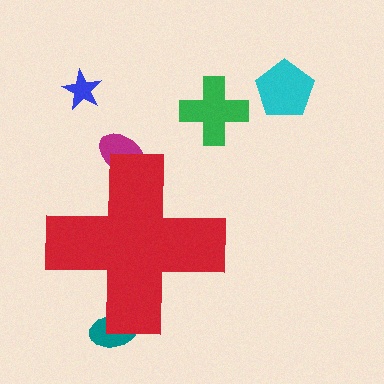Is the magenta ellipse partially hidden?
Yes, the magenta ellipse is partially hidden behind the red cross.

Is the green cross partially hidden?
No, the green cross is fully visible.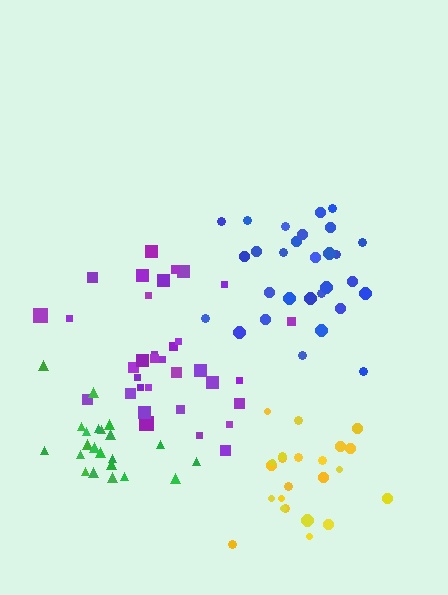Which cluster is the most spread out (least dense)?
Purple.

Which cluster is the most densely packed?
Yellow.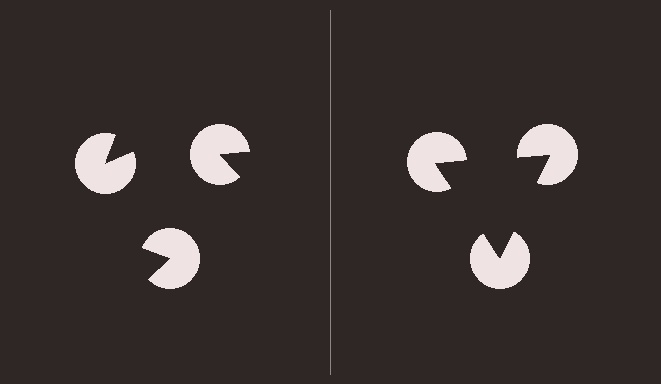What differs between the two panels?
The pac-man discs are positioned identically on both sides; only the wedge orientations differ. On the right they align to a triangle; on the left they are misaligned.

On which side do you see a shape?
An illusory triangle appears on the right side. On the left side the wedge cuts are rotated, so no coherent shape forms.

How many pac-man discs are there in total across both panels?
6 — 3 on each side.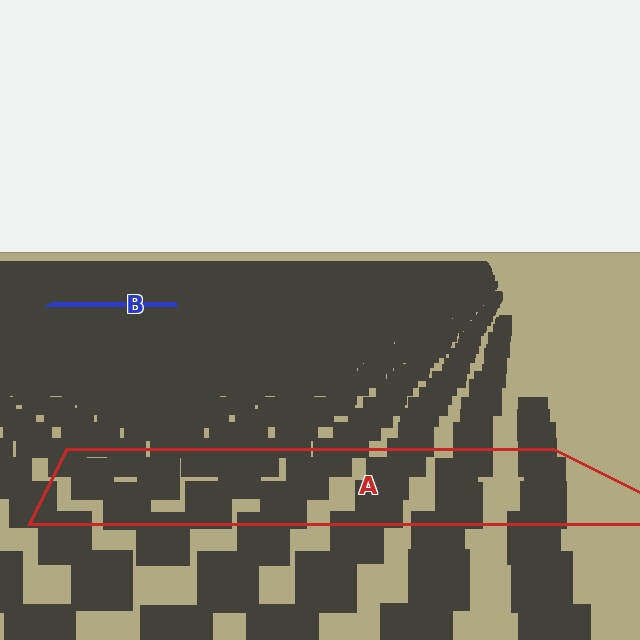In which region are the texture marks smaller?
The texture marks are smaller in region B, because it is farther away.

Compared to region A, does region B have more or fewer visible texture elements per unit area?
Region B has more texture elements per unit area — they are packed more densely because it is farther away.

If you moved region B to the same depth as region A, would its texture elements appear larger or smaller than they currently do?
They would appear larger. At a closer depth, the same texture elements are projected at a bigger on-screen size.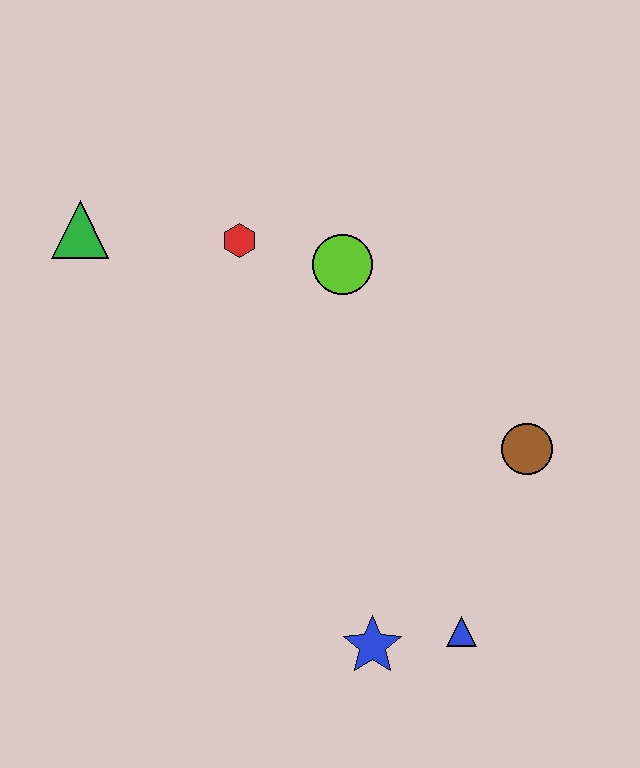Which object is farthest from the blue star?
The green triangle is farthest from the blue star.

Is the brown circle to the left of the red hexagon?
No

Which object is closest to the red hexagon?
The lime circle is closest to the red hexagon.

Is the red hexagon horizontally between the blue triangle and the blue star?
No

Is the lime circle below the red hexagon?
Yes